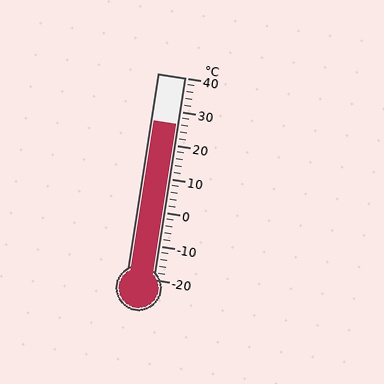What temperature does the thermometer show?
The thermometer shows approximately 26°C.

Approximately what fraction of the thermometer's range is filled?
The thermometer is filled to approximately 75% of its range.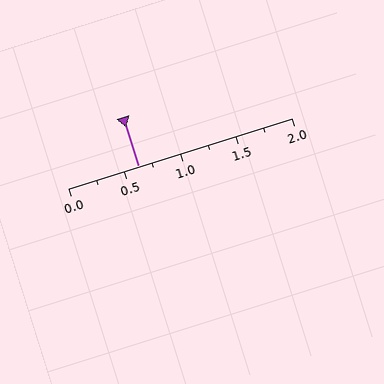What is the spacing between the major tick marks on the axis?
The major ticks are spaced 0.5 apart.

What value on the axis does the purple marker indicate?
The marker indicates approximately 0.62.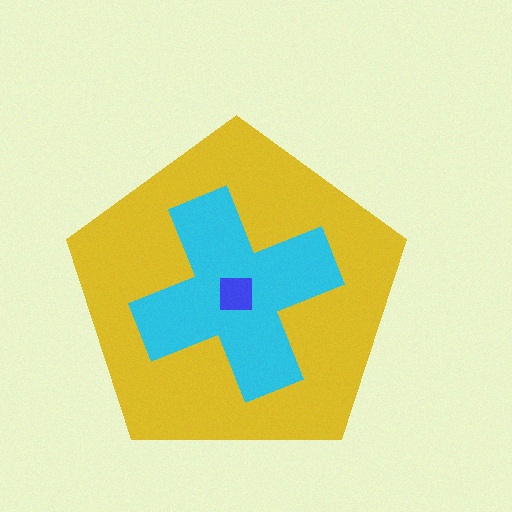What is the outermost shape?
The yellow pentagon.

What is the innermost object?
The blue square.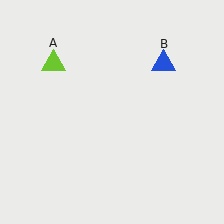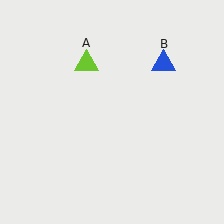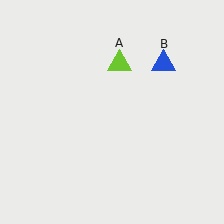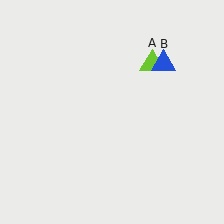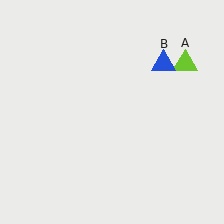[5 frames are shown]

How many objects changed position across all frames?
1 object changed position: lime triangle (object A).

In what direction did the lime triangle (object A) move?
The lime triangle (object A) moved right.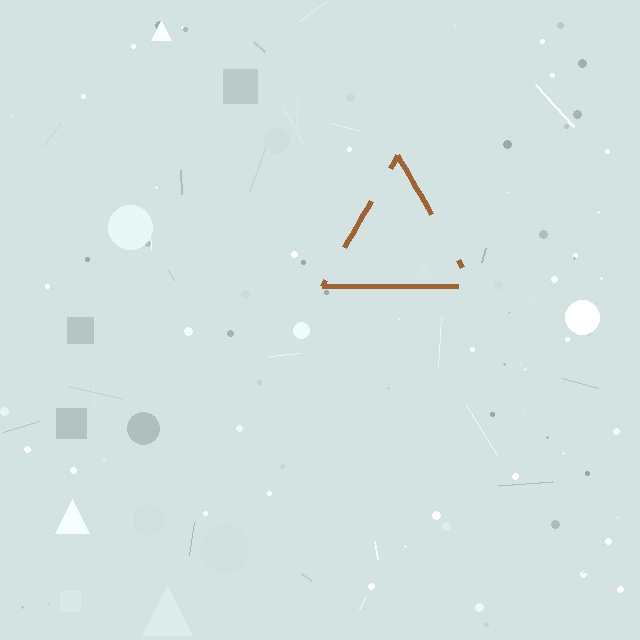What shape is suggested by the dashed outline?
The dashed outline suggests a triangle.